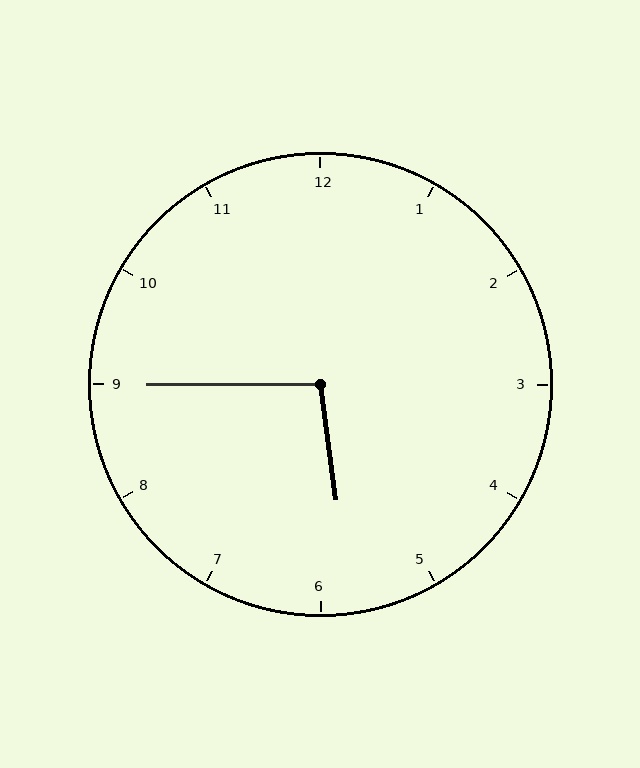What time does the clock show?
5:45.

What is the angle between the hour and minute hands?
Approximately 98 degrees.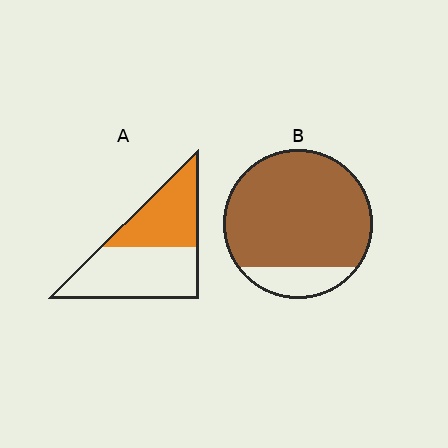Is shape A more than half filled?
No.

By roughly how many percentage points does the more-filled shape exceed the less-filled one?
By roughly 40 percentage points (B over A).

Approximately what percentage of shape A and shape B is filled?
A is approximately 45% and B is approximately 85%.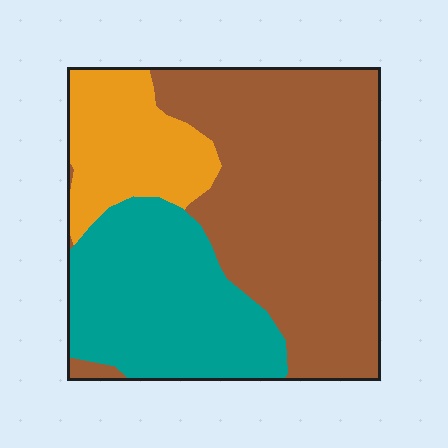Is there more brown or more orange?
Brown.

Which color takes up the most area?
Brown, at roughly 55%.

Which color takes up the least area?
Orange, at roughly 15%.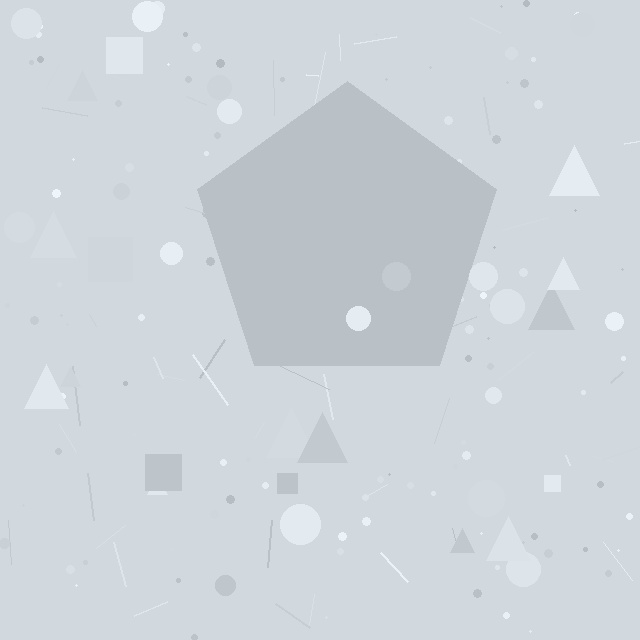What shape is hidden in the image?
A pentagon is hidden in the image.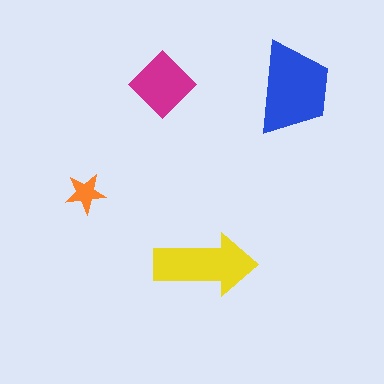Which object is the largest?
The blue trapezoid.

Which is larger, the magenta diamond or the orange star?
The magenta diamond.